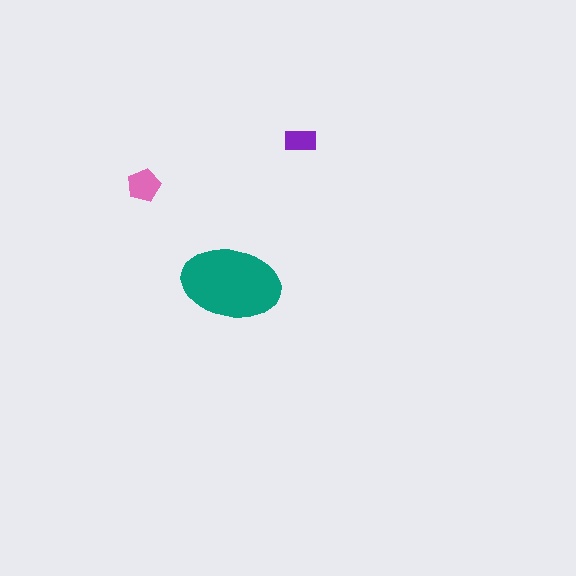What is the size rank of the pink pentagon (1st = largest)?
2nd.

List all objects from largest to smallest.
The teal ellipse, the pink pentagon, the purple rectangle.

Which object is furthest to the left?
The pink pentagon is leftmost.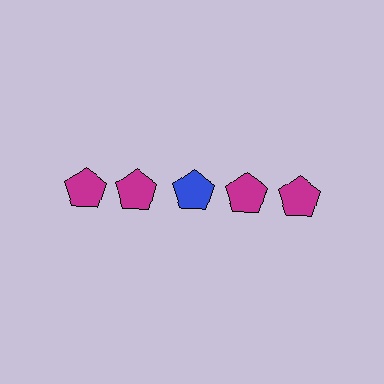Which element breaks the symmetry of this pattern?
The blue pentagon in the top row, center column breaks the symmetry. All other shapes are magenta pentagons.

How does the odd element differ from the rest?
It has a different color: blue instead of magenta.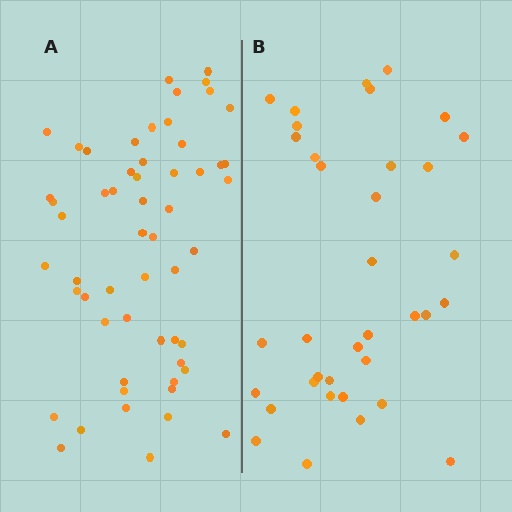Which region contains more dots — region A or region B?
Region A (the left region) has more dots.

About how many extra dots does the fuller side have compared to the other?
Region A has approximately 20 more dots than region B.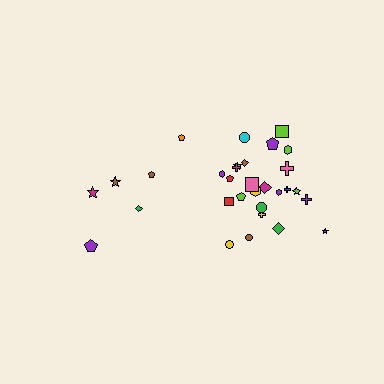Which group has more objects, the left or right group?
The right group.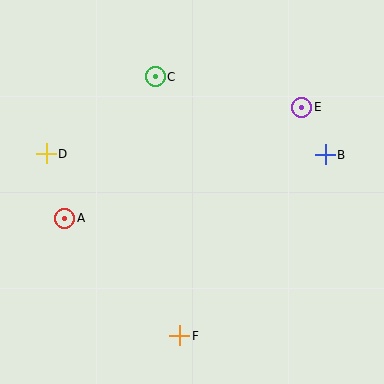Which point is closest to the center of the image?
Point C at (155, 77) is closest to the center.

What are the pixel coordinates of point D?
Point D is at (46, 154).